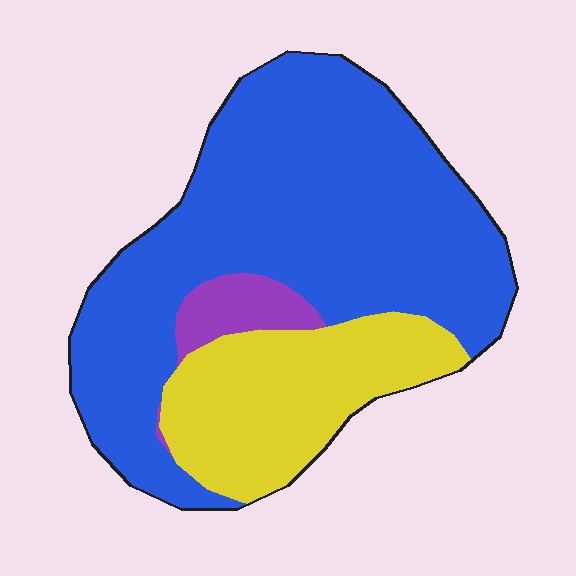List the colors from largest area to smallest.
From largest to smallest: blue, yellow, purple.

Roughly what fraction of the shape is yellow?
Yellow covers around 25% of the shape.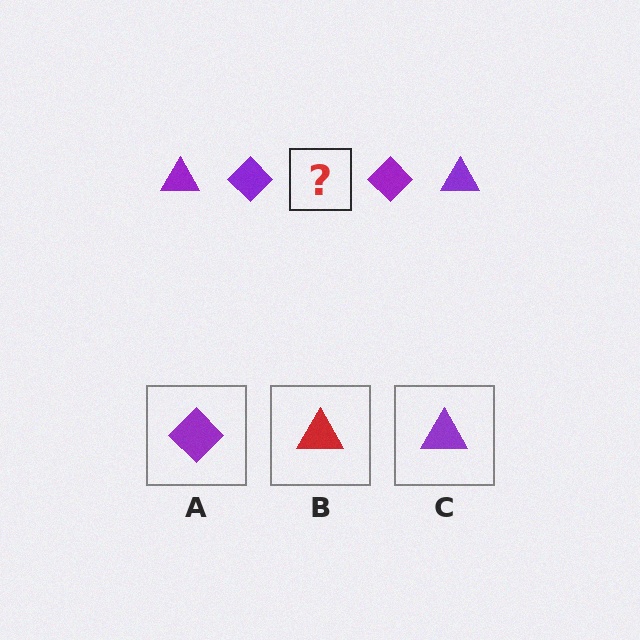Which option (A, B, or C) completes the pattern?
C.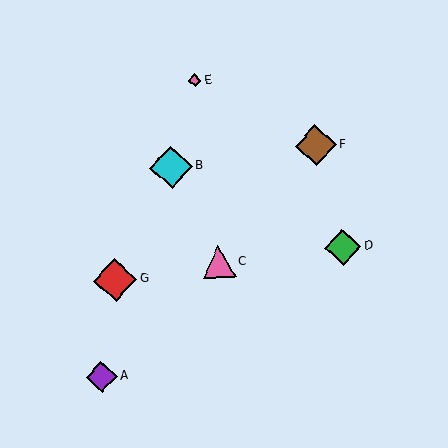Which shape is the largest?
The red diamond (labeled G) is the largest.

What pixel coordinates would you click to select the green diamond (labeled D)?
Click at (343, 247) to select the green diamond D.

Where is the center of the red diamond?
The center of the red diamond is at (115, 280).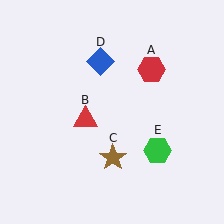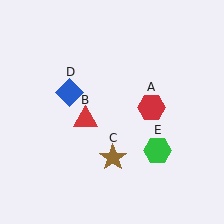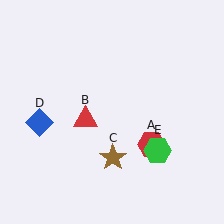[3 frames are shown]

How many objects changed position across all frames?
2 objects changed position: red hexagon (object A), blue diamond (object D).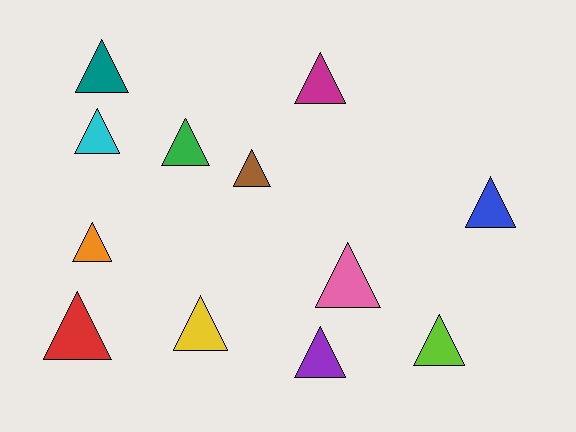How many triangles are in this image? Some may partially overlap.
There are 12 triangles.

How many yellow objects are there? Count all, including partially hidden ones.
There is 1 yellow object.